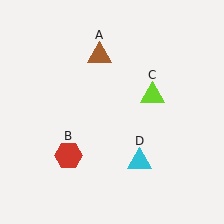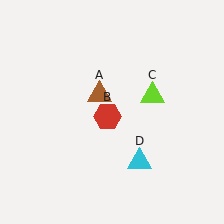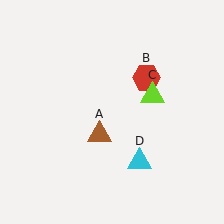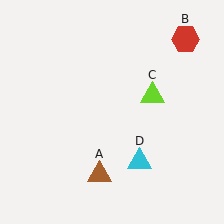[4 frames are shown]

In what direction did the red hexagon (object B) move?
The red hexagon (object B) moved up and to the right.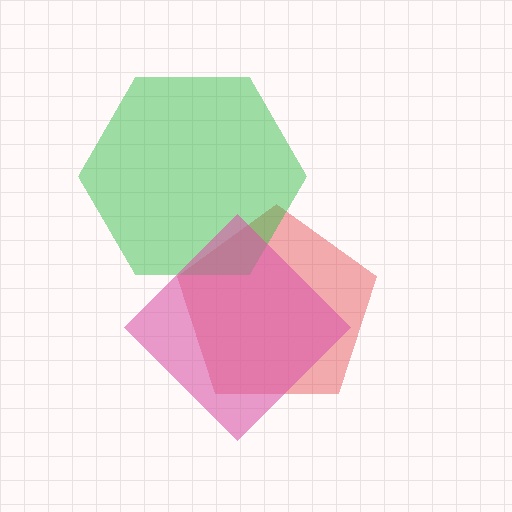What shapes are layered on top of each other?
The layered shapes are: a red pentagon, a green hexagon, a pink diamond.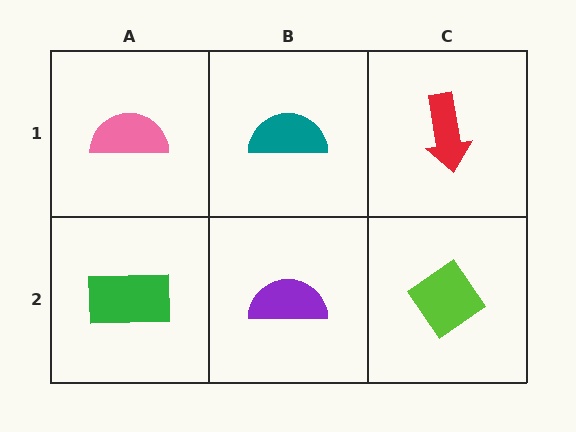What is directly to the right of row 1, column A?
A teal semicircle.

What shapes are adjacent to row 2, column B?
A teal semicircle (row 1, column B), a green rectangle (row 2, column A), a lime diamond (row 2, column C).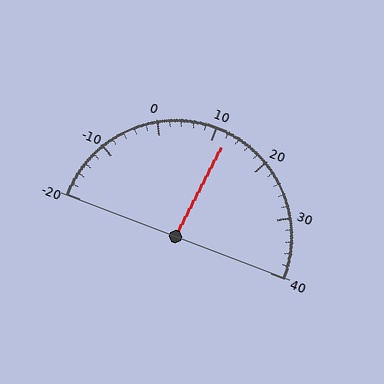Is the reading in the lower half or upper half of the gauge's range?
The reading is in the upper half of the range (-20 to 40).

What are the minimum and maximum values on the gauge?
The gauge ranges from -20 to 40.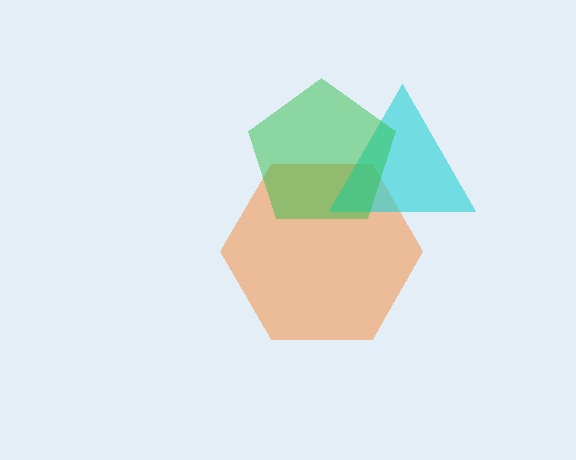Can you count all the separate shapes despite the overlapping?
Yes, there are 3 separate shapes.